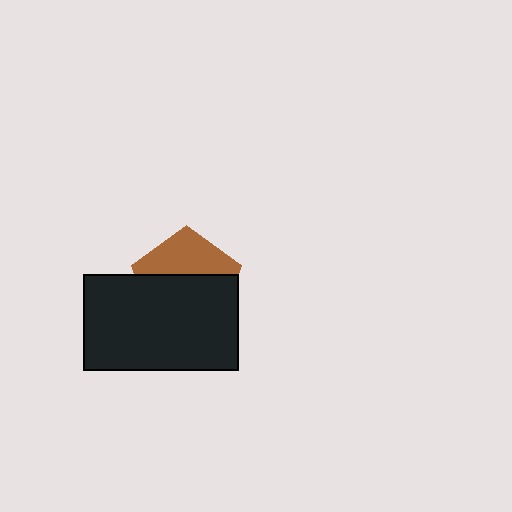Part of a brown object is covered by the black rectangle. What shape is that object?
It is a pentagon.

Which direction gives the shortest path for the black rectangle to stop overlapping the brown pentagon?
Moving down gives the shortest separation.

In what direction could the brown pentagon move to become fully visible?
The brown pentagon could move up. That would shift it out from behind the black rectangle entirely.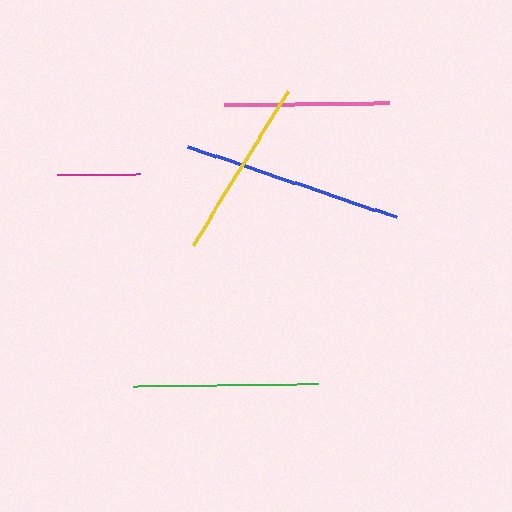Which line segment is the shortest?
The magenta line is the shortest at approximately 83 pixels.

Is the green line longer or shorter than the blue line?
The blue line is longer than the green line.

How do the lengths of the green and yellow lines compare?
The green and yellow lines are approximately the same length.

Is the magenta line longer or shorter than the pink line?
The pink line is longer than the magenta line.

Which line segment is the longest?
The blue line is the longest at approximately 220 pixels.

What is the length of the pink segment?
The pink segment is approximately 165 pixels long.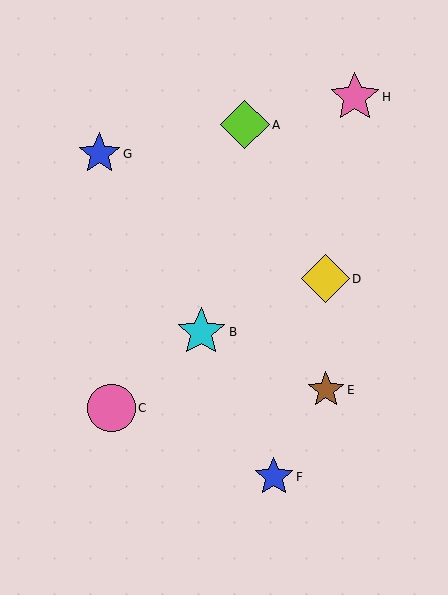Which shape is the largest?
The pink star (labeled H) is the largest.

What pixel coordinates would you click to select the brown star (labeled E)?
Click at (326, 390) to select the brown star E.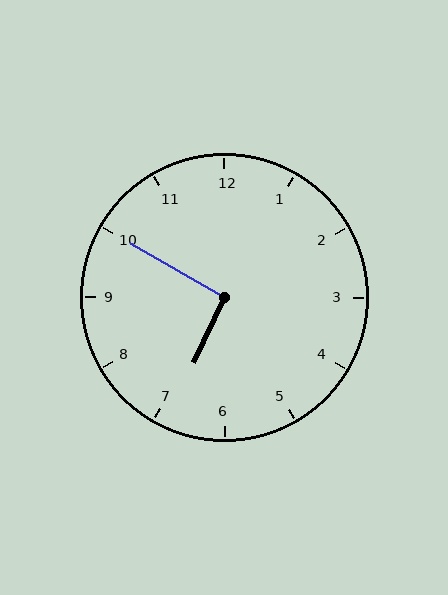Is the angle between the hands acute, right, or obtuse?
It is right.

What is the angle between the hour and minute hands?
Approximately 95 degrees.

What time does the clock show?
6:50.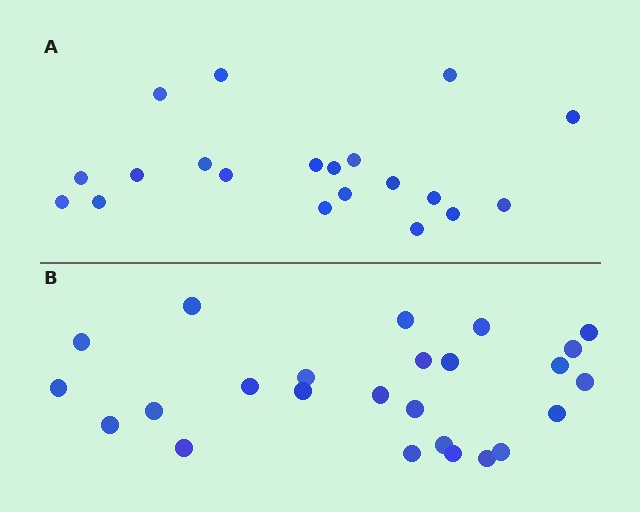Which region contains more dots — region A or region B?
Region B (the bottom region) has more dots.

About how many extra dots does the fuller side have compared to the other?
Region B has about 5 more dots than region A.